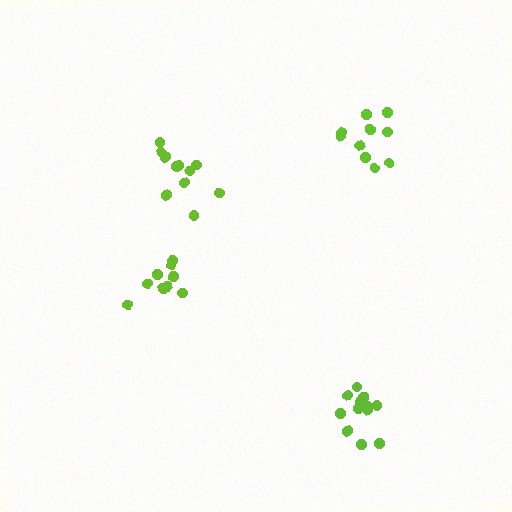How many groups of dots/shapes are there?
There are 4 groups.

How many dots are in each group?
Group 1: 11 dots, Group 2: 10 dots, Group 3: 9 dots, Group 4: 12 dots (42 total).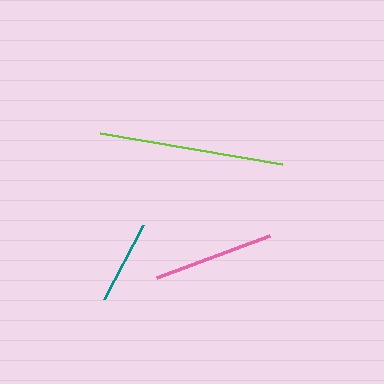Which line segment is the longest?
The lime line is the longest at approximately 185 pixels.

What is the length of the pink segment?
The pink segment is approximately 121 pixels long.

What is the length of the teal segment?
The teal segment is approximately 84 pixels long.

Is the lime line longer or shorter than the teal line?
The lime line is longer than the teal line.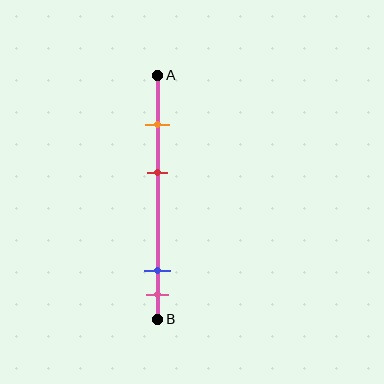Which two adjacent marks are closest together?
The blue and pink marks are the closest adjacent pair.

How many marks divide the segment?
There are 4 marks dividing the segment.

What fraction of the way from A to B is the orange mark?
The orange mark is approximately 20% (0.2) of the way from A to B.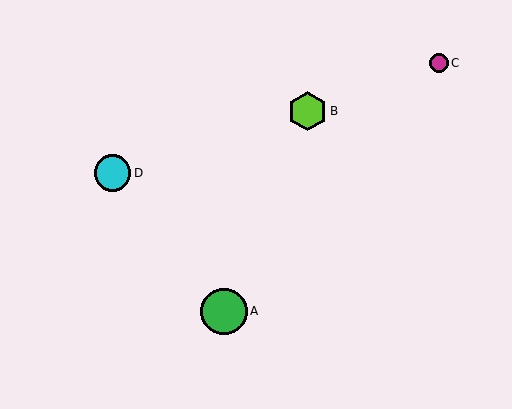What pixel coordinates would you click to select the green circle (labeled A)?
Click at (224, 311) to select the green circle A.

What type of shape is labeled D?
Shape D is a cyan circle.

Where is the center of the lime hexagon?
The center of the lime hexagon is at (307, 111).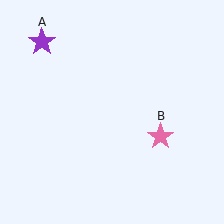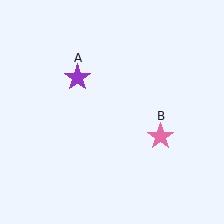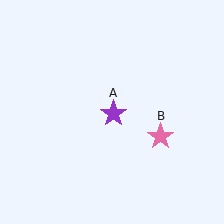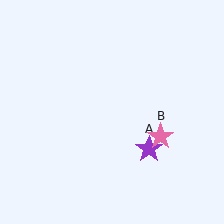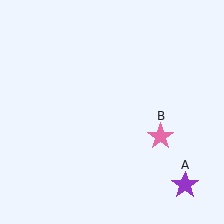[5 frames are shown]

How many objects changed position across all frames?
1 object changed position: purple star (object A).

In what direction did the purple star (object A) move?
The purple star (object A) moved down and to the right.